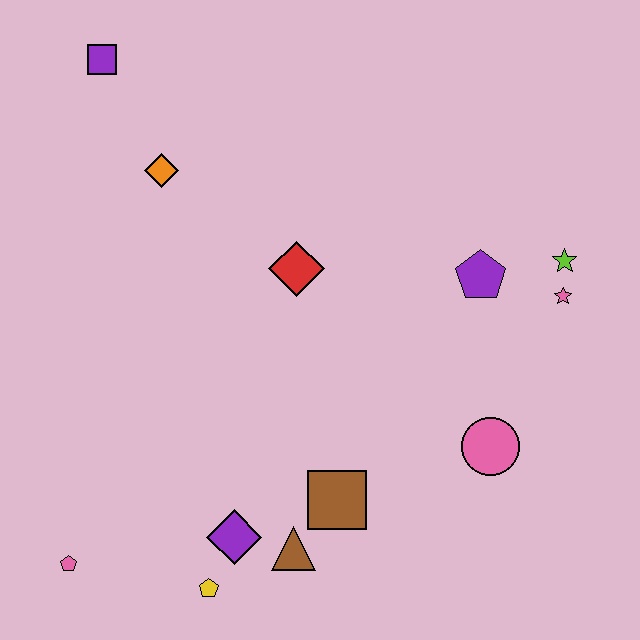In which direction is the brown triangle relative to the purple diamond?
The brown triangle is to the right of the purple diamond.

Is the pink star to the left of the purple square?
No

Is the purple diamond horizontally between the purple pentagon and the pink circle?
No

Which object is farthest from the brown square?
The purple square is farthest from the brown square.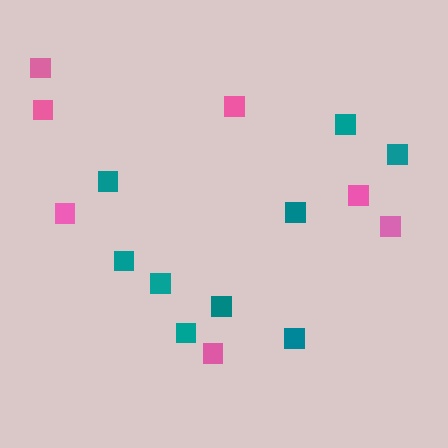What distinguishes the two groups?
There are 2 groups: one group of pink squares (7) and one group of teal squares (9).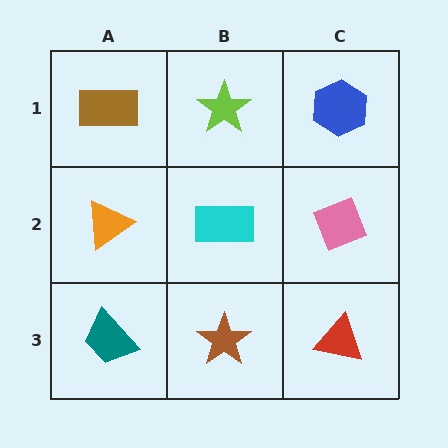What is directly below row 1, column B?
A cyan rectangle.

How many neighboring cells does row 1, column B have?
3.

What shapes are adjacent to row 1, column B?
A cyan rectangle (row 2, column B), a brown rectangle (row 1, column A), a blue hexagon (row 1, column C).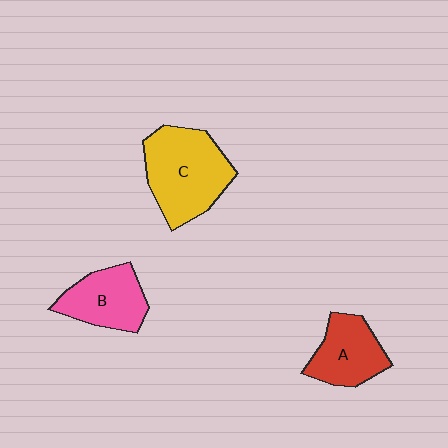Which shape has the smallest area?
Shape A (red).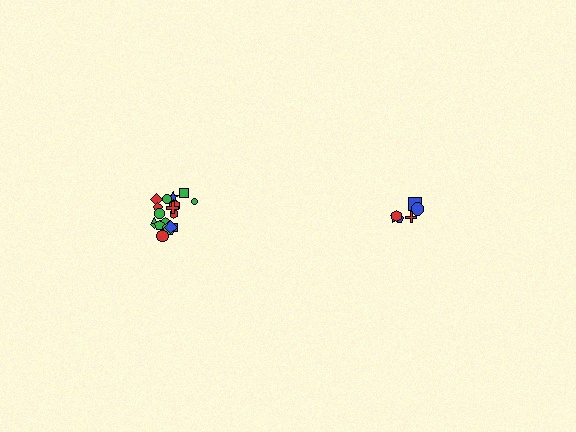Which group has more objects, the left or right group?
The left group.